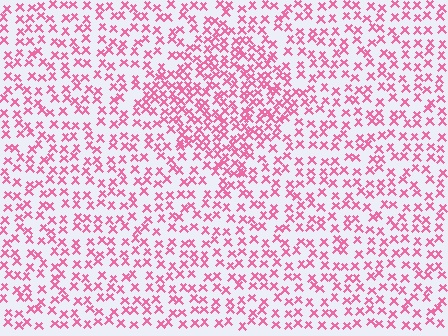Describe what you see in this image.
The image contains small pink elements arranged at two different densities. A diamond-shaped region is visible where the elements are more densely packed than the surrounding area.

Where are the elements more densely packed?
The elements are more densely packed inside the diamond boundary.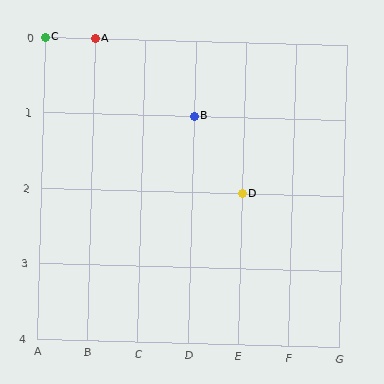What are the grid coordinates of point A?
Point A is at grid coordinates (B, 0).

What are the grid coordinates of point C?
Point C is at grid coordinates (A, 0).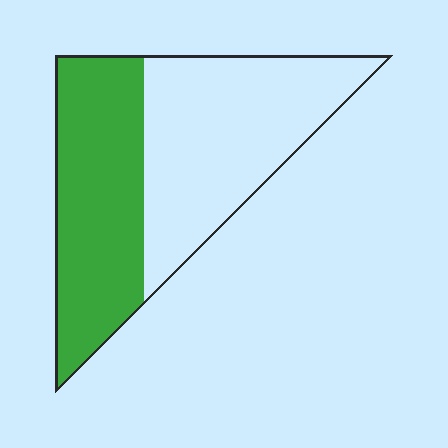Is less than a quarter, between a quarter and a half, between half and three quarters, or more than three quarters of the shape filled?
Between a quarter and a half.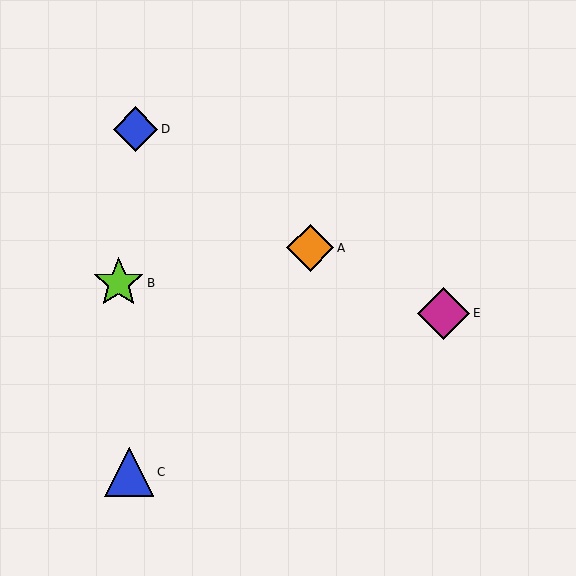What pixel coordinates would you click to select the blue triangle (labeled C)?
Click at (129, 472) to select the blue triangle C.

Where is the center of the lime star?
The center of the lime star is at (119, 283).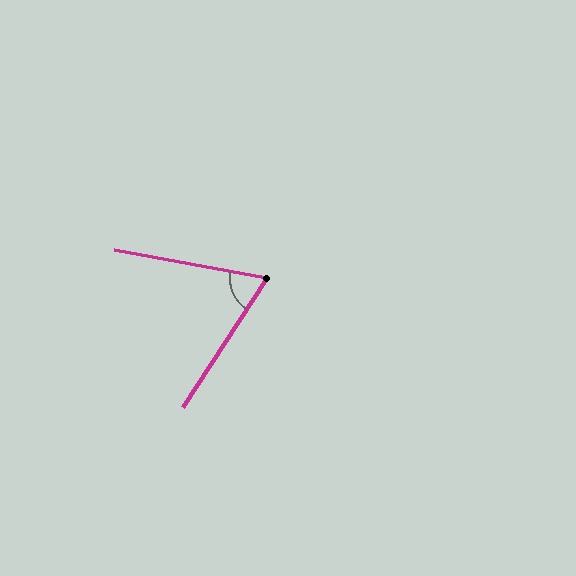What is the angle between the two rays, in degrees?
Approximately 67 degrees.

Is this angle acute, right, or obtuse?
It is acute.